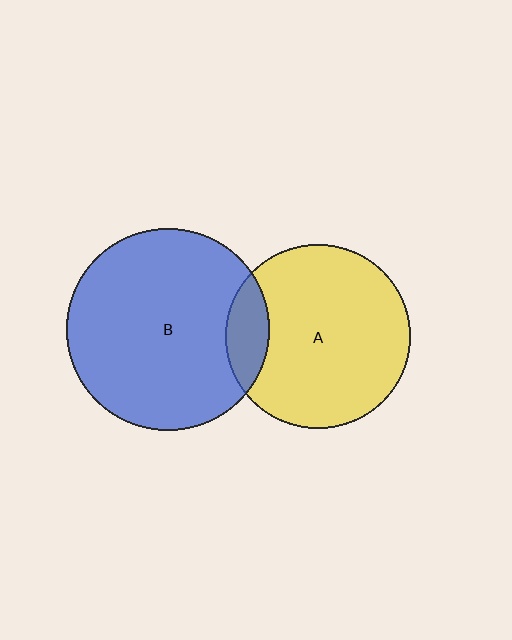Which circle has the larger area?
Circle B (blue).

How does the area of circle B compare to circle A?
Approximately 1.2 times.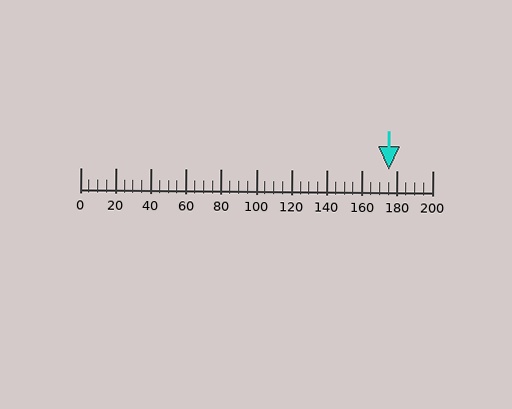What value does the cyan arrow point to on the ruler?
The cyan arrow points to approximately 175.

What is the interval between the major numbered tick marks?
The major tick marks are spaced 20 units apart.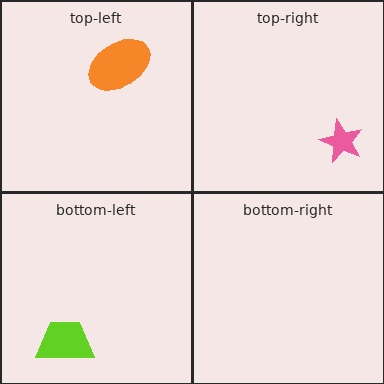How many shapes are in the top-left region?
1.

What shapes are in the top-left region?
The orange ellipse.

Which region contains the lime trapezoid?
The bottom-left region.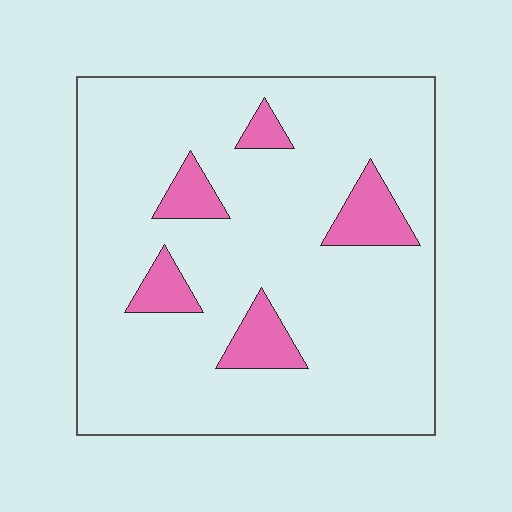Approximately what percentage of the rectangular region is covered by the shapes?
Approximately 10%.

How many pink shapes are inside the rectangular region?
5.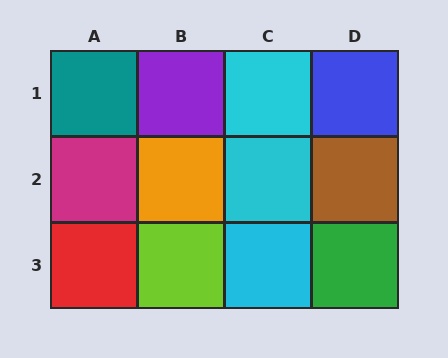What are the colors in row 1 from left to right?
Teal, purple, cyan, blue.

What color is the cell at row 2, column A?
Magenta.